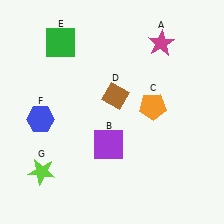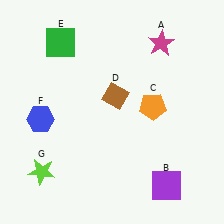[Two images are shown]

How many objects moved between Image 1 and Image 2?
1 object moved between the two images.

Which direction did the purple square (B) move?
The purple square (B) moved right.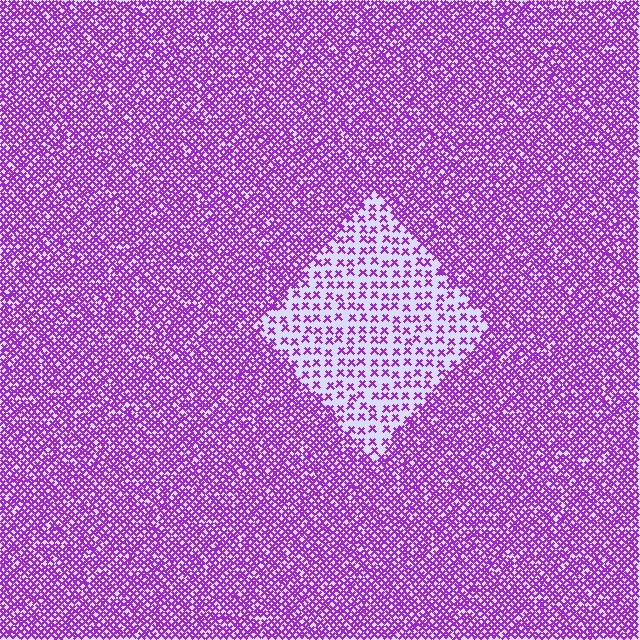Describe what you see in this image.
The image contains small purple elements arranged at two different densities. A diamond-shaped region is visible where the elements are less densely packed than the surrounding area.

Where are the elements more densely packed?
The elements are more densely packed outside the diamond boundary.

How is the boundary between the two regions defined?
The boundary is defined by a change in element density (approximately 2.6x ratio). All elements are the same color, size, and shape.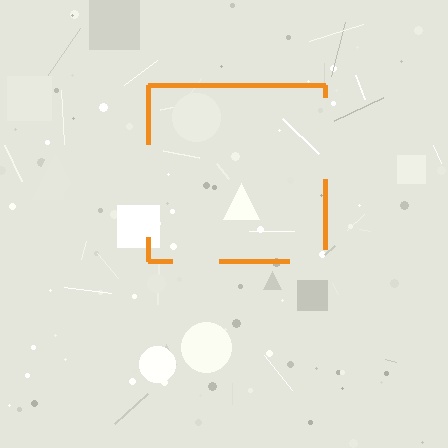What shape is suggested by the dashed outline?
The dashed outline suggests a square.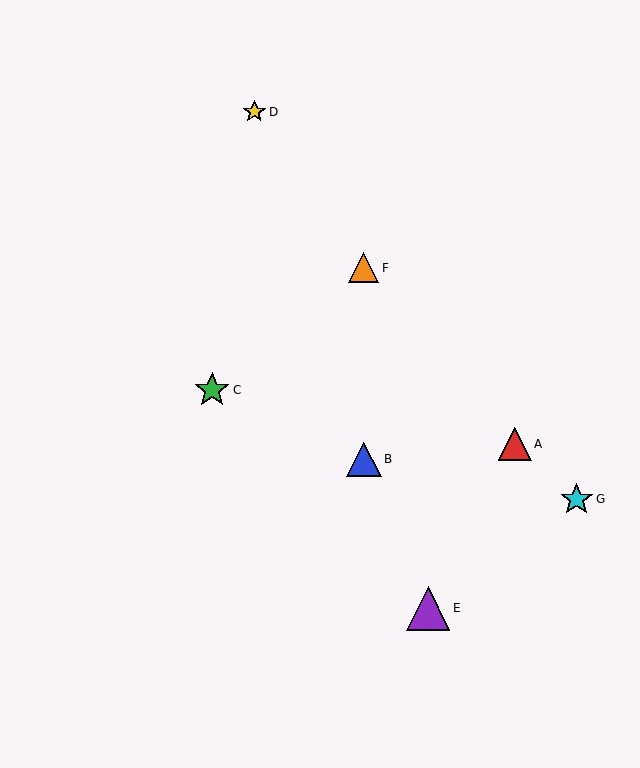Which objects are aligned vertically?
Objects B, F are aligned vertically.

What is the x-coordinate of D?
Object D is at x≈254.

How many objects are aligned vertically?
2 objects (B, F) are aligned vertically.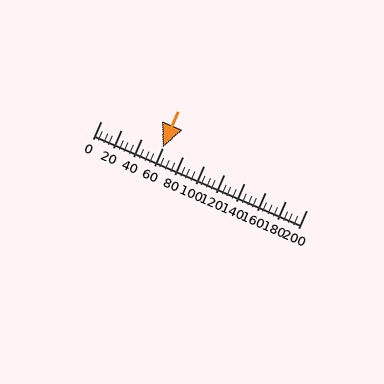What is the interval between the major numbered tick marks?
The major tick marks are spaced 20 units apart.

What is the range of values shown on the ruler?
The ruler shows values from 0 to 200.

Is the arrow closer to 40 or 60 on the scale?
The arrow is closer to 60.